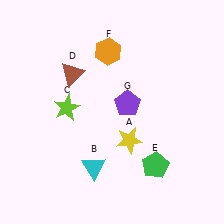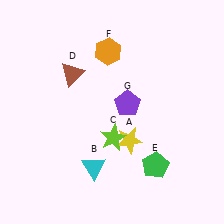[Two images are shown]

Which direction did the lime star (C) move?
The lime star (C) moved right.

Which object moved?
The lime star (C) moved right.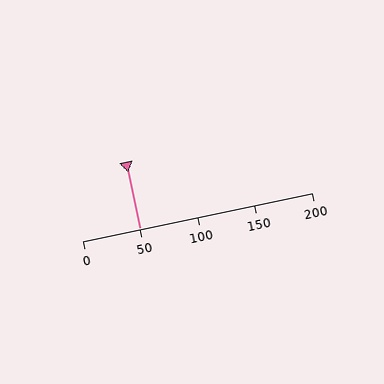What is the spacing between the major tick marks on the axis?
The major ticks are spaced 50 apart.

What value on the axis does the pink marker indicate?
The marker indicates approximately 50.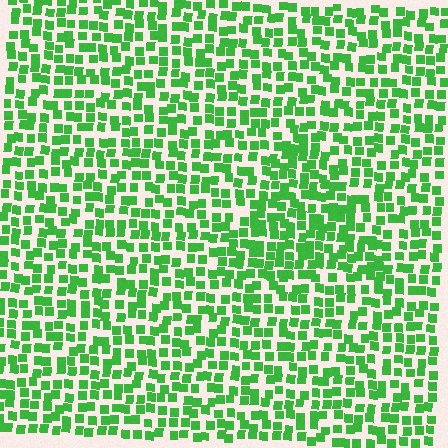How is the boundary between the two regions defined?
The boundary is defined by a change in element density (approximately 1.4x ratio). All elements are the same color, size, and shape.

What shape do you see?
I see a triangle.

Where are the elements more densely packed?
The elements are more densely packed inside the triangle boundary.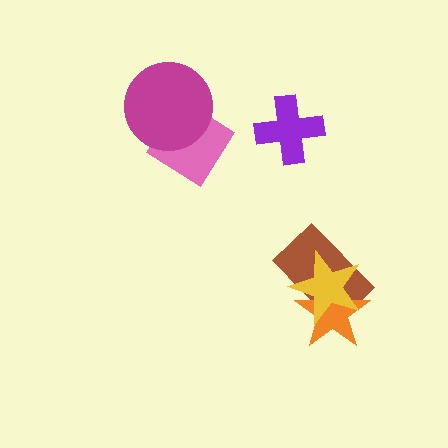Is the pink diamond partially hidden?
Yes, it is partially covered by another shape.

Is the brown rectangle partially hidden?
Yes, it is partially covered by another shape.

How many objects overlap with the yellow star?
2 objects overlap with the yellow star.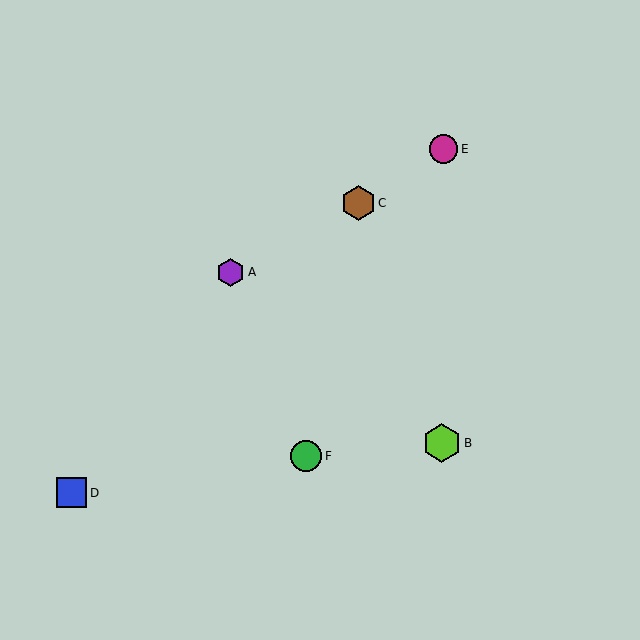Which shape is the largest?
The lime hexagon (labeled B) is the largest.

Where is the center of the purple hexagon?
The center of the purple hexagon is at (231, 272).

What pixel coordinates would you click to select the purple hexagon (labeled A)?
Click at (231, 272) to select the purple hexagon A.